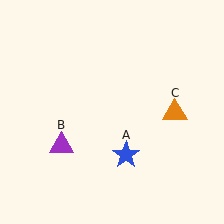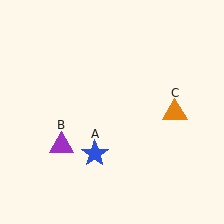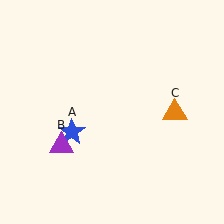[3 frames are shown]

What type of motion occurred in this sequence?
The blue star (object A) rotated clockwise around the center of the scene.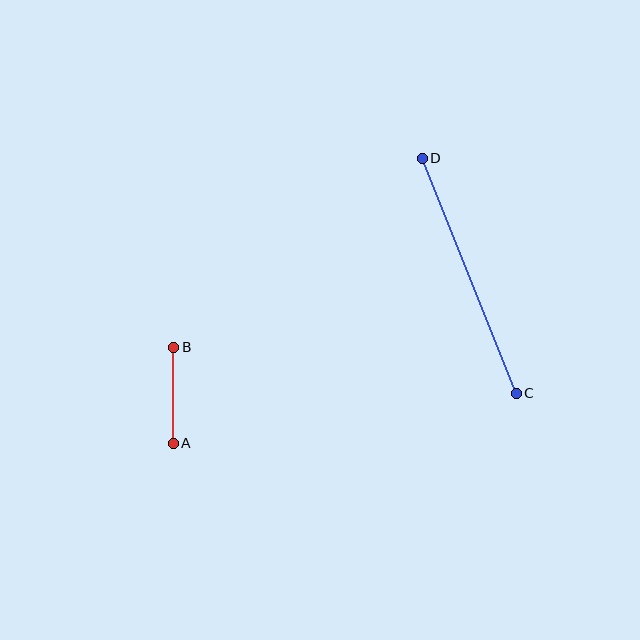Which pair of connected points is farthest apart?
Points C and D are farthest apart.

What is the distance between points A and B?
The distance is approximately 96 pixels.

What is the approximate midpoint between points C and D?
The midpoint is at approximately (469, 276) pixels.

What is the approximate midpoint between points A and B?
The midpoint is at approximately (174, 395) pixels.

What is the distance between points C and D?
The distance is approximately 253 pixels.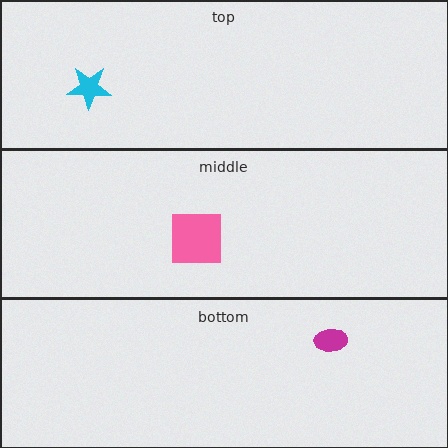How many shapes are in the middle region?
1.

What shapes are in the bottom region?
The magenta ellipse.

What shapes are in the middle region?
The pink square.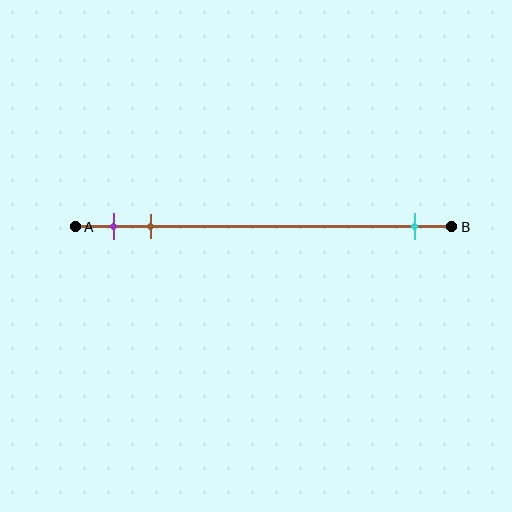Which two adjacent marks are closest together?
The purple and brown marks are the closest adjacent pair.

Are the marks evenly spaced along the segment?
No, the marks are not evenly spaced.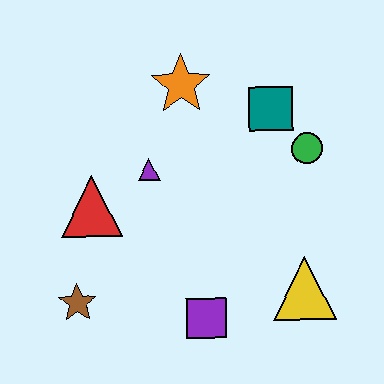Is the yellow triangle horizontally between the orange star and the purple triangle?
No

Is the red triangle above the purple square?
Yes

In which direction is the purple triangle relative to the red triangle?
The purple triangle is to the right of the red triangle.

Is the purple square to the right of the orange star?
Yes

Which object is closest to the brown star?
The red triangle is closest to the brown star.